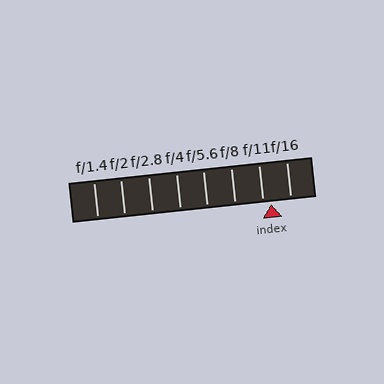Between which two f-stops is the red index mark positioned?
The index mark is between f/11 and f/16.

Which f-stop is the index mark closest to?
The index mark is closest to f/11.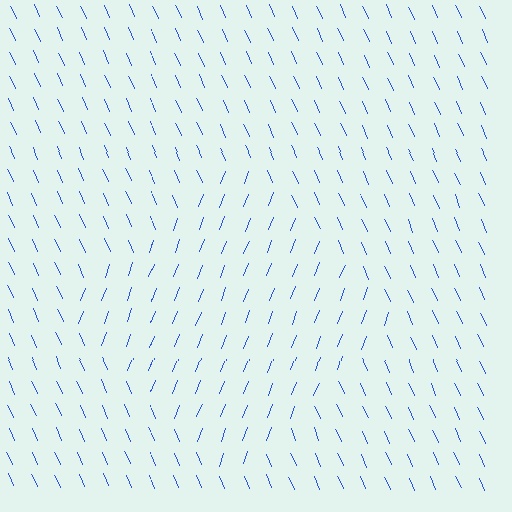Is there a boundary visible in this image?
Yes, there is a texture boundary formed by a change in line orientation.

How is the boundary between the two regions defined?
The boundary is defined purely by a change in line orientation (approximately 45 degrees difference). All lines are the same color and thickness.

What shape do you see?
I see a diamond.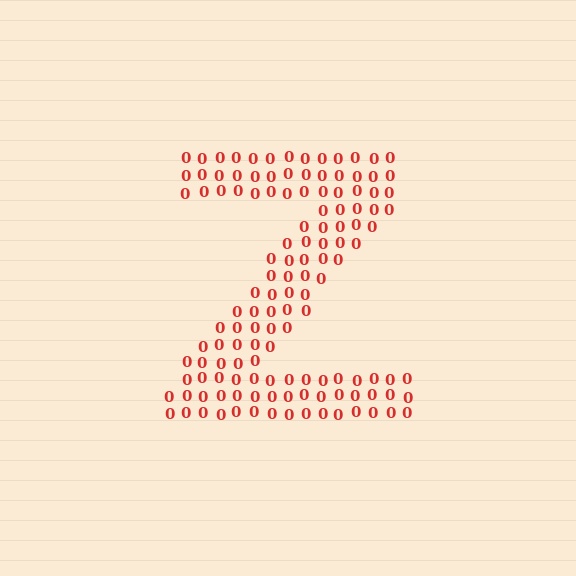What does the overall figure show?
The overall figure shows the letter Z.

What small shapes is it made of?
It is made of small digit 0's.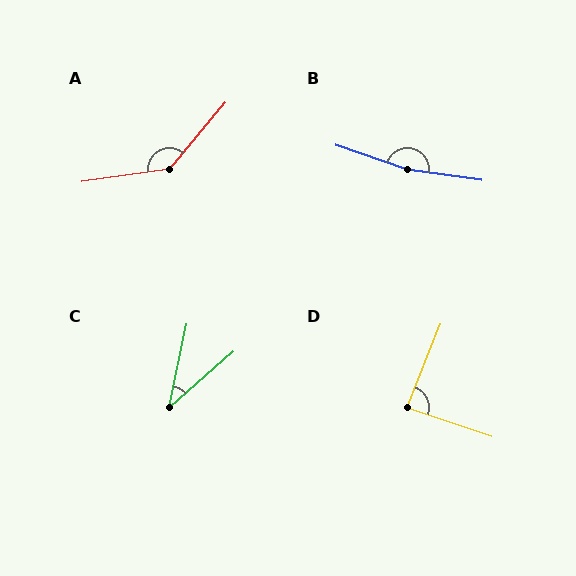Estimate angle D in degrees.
Approximately 87 degrees.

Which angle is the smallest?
C, at approximately 37 degrees.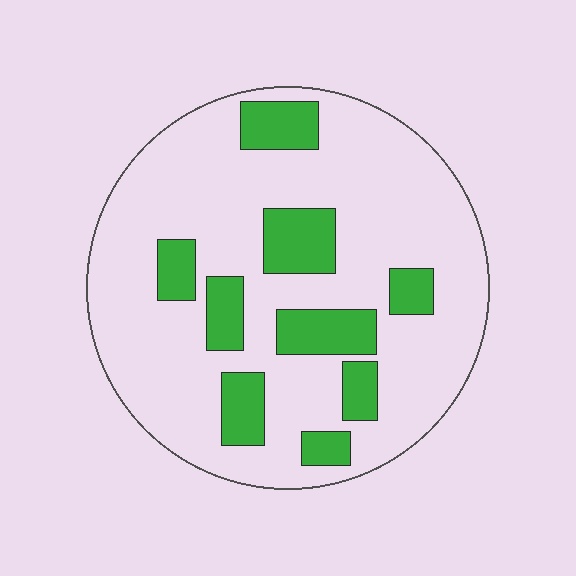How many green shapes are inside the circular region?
9.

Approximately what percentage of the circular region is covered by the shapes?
Approximately 20%.